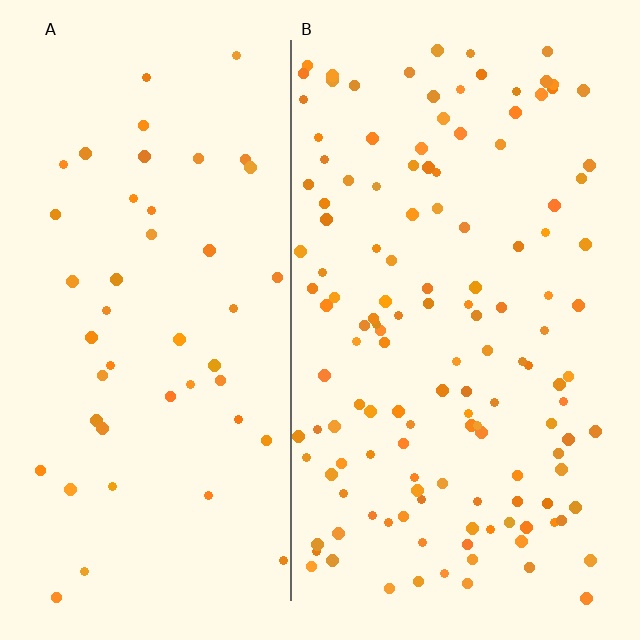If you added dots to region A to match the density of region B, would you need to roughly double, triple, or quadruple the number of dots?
Approximately triple.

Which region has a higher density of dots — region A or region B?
B (the right).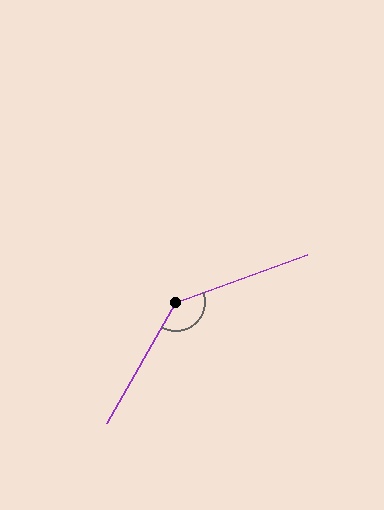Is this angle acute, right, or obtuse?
It is obtuse.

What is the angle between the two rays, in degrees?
Approximately 139 degrees.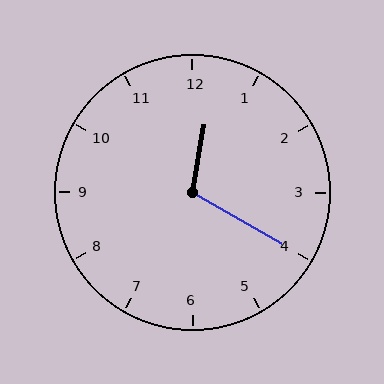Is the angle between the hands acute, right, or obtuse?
It is obtuse.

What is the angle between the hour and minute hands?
Approximately 110 degrees.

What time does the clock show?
12:20.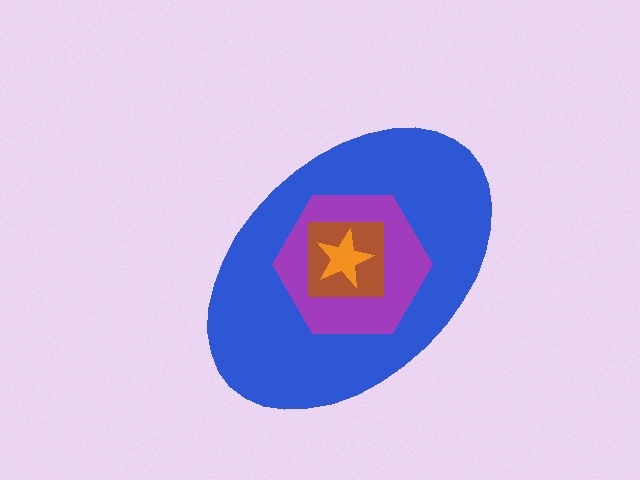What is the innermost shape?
The orange star.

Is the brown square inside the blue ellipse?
Yes.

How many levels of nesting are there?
4.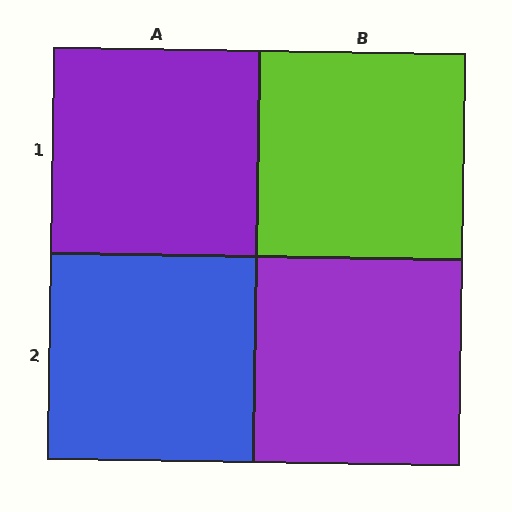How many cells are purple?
2 cells are purple.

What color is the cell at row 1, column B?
Lime.